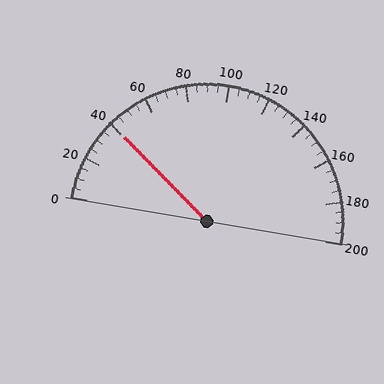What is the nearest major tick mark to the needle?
The nearest major tick mark is 40.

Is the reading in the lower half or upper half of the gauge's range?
The reading is in the lower half of the range (0 to 200).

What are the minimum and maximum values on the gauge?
The gauge ranges from 0 to 200.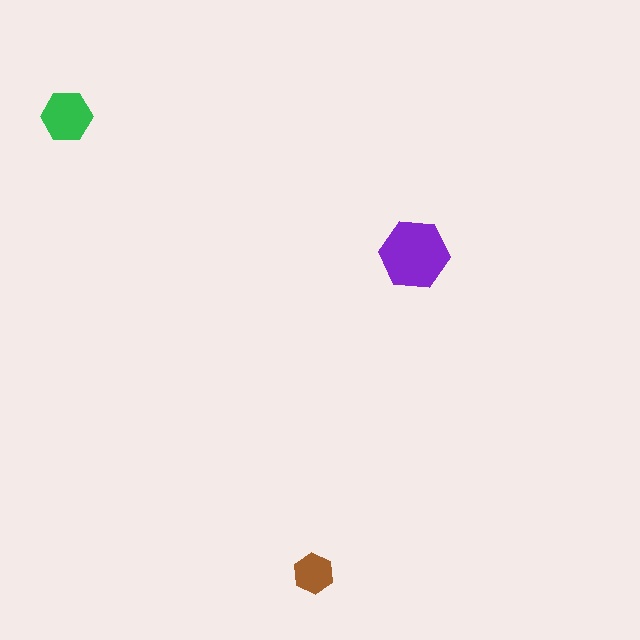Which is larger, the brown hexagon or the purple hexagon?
The purple one.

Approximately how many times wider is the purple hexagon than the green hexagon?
About 1.5 times wider.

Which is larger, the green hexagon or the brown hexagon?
The green one.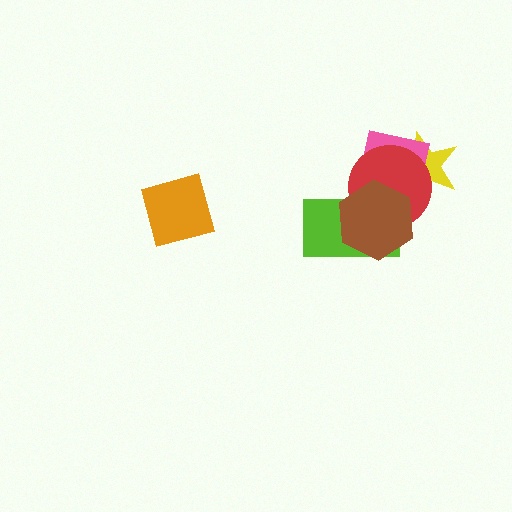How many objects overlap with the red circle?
4 objects overlap with the red circle.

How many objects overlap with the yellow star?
2 objects overlap with the yellow star.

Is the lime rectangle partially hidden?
Yes, it is partially covered by another shape.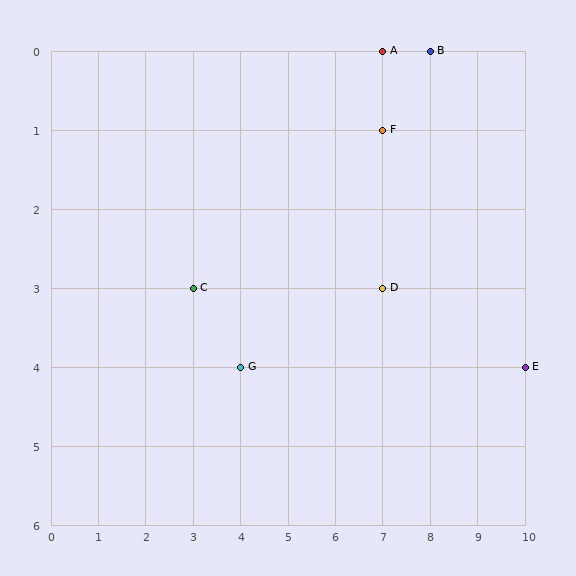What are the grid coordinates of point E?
Point E is at grid coordinates (10, 4).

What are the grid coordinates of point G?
Point G is at grid coordinates (4, 4).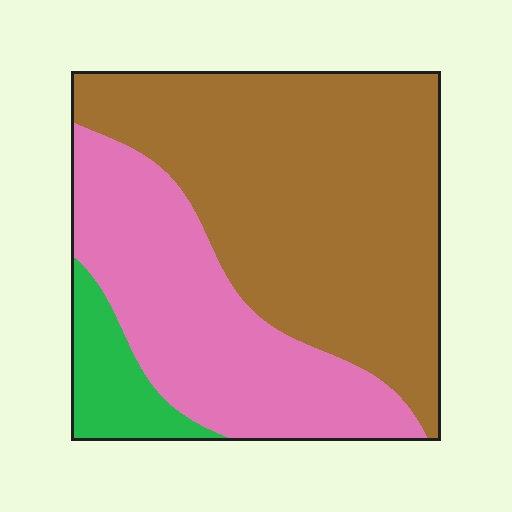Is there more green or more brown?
Brown.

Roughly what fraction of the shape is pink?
Pink takes up about one third (1/3) of the shape.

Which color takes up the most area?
Brown, at roughly 55%.